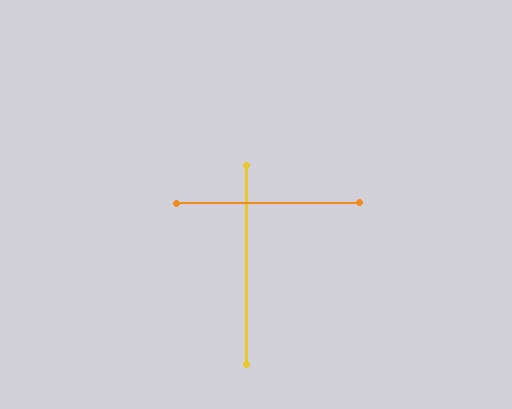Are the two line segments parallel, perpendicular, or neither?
Perpendicular — they meet at approximately 90°.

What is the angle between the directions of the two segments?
Approximately 90 degrees.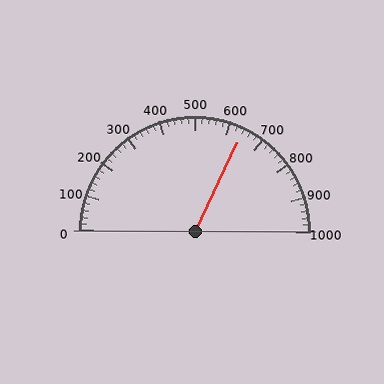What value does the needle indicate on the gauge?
The needle indicates approximately 640.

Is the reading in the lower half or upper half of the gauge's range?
The reading is in the upper half of the range (0 to 1000).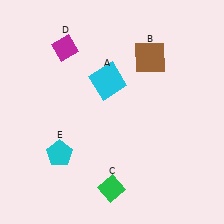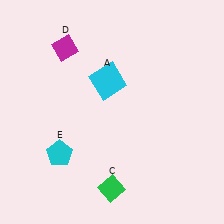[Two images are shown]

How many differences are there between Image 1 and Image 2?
There is 1 difference between the two images.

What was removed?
The brown square (B) was removed in Image 2.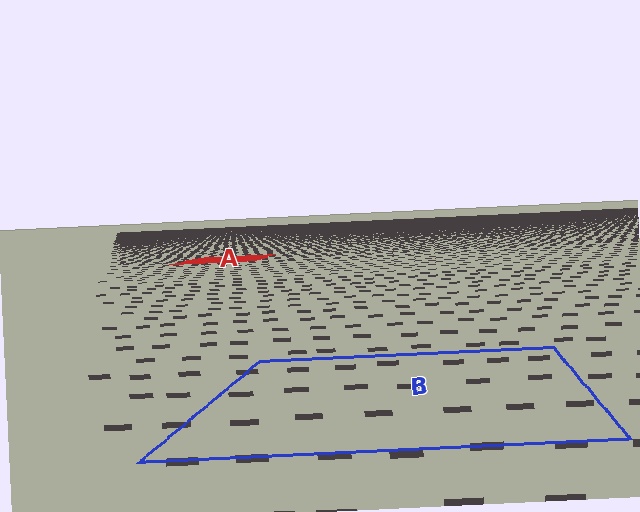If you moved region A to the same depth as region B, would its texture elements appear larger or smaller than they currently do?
They would appear larger. At a closer depth, the same texture elements are projected at a bigger on-screen size.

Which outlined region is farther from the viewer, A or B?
Region A is farther from the viewer — the texture elements inside it appear smaller and more densely packed.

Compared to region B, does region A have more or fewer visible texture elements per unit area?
Region A has more texture elements per unit area — they are packed more densely because it is farther away.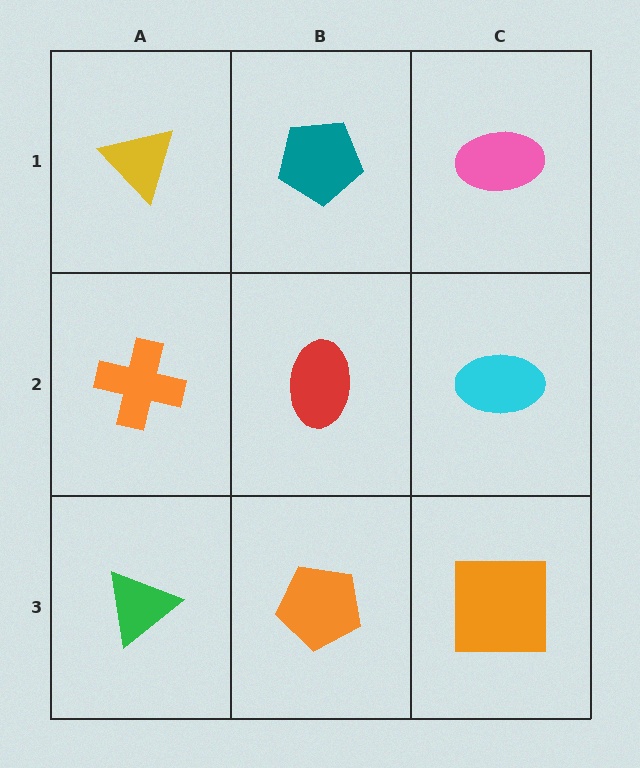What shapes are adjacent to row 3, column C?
A cyan ellipse (row 2, column C), an orange pentagon (row 3, column B).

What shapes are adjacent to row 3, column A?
An orange cross (row 2, column A), an orange pentagon (row 3, column B).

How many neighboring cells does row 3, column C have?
2.